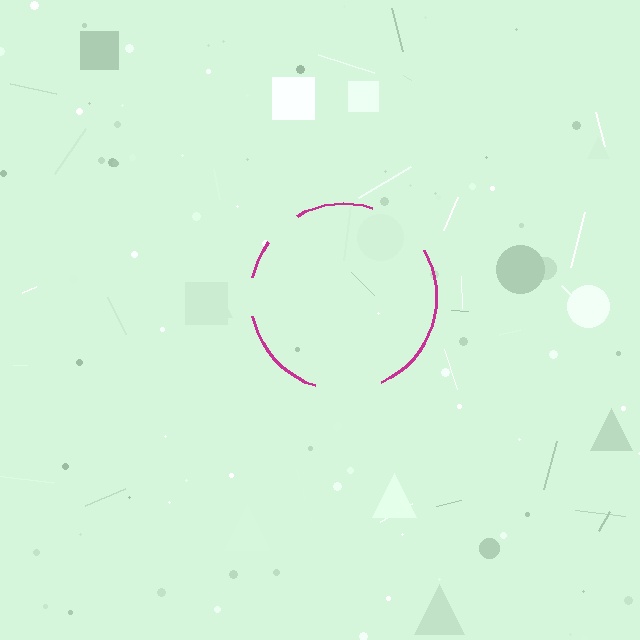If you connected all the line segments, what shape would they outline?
They would outline a circle.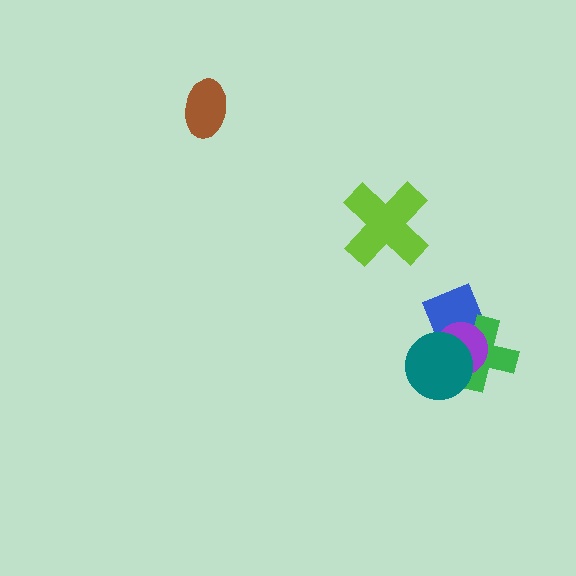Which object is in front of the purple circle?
The teal circle is in front of the purple circle.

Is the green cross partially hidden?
Yes, it is partially covered by another shape.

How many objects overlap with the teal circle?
3 objects overlap with the teal circle.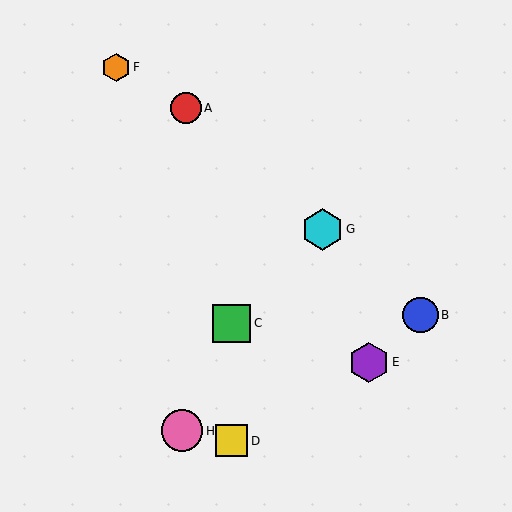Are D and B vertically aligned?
No, D is at x≈232 and B is at x≈421.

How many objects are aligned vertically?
2 objects (C, D) are aligned vertically.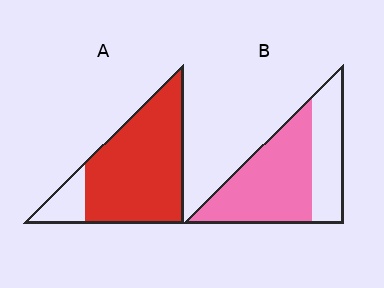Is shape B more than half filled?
Yes.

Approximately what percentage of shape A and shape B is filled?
A is approximately 85% and B is approximately 65%.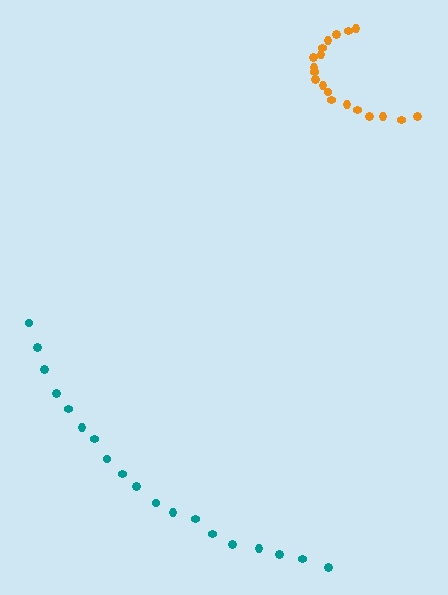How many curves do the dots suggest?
There are 2 distinct paths.